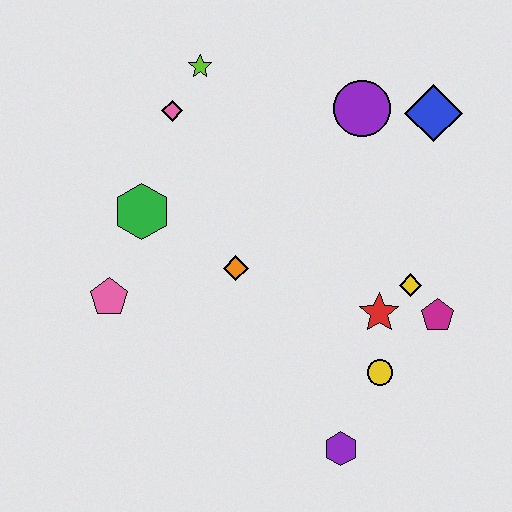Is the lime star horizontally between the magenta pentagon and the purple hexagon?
No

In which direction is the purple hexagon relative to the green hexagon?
The purple hexagon is below the green hexagon.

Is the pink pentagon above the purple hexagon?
Yes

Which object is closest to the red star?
The yellow diamond is closest to the red star.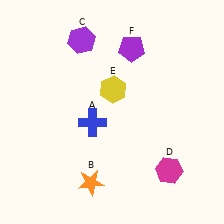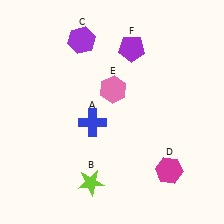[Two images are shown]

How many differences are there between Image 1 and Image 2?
There are 2 differences between the two images.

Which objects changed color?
B changed from orange to lime. E changed from yellow to pink.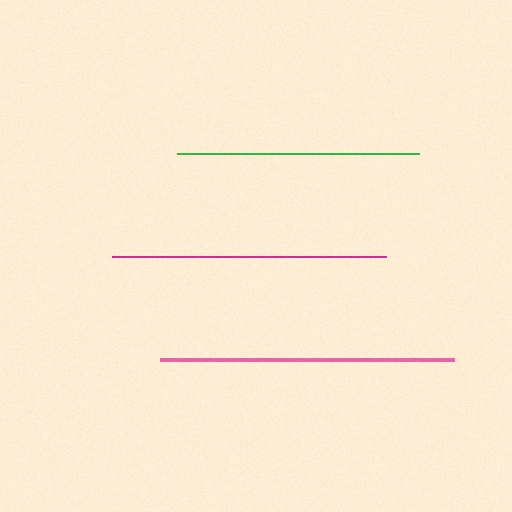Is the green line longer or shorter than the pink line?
The pink line is longer than the green line.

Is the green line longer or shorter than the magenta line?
The magenta line is longer than the green line.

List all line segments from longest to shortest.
From longest to shortest: pink, magenta, green.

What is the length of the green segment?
The green segment is approximately 242 pixels long.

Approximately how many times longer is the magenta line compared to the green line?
The magenta line is approximately 1.1 times the length of the green line.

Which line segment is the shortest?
The green line is the shortest at approximately 242 pixels.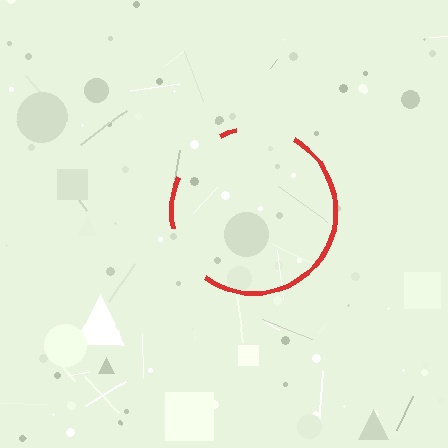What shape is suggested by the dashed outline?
The dashed outline suggests a circle.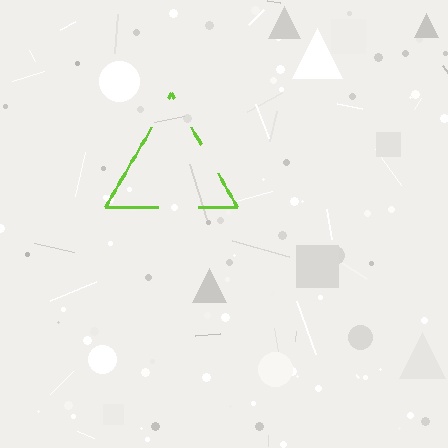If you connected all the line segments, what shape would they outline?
They would outline a triangle.